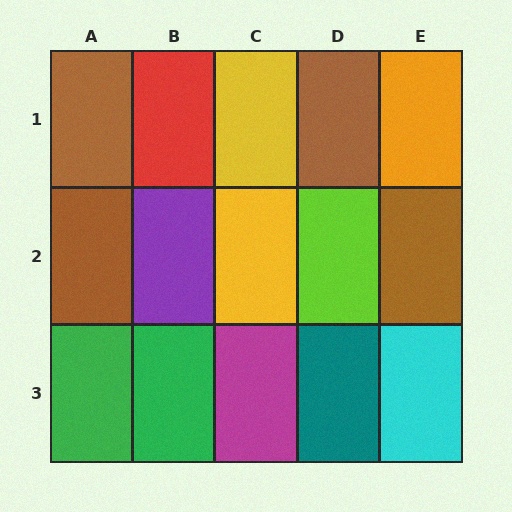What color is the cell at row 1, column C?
Yellow.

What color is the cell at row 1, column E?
Orange.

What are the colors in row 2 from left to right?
Brown, purple, yellow, lime, brown.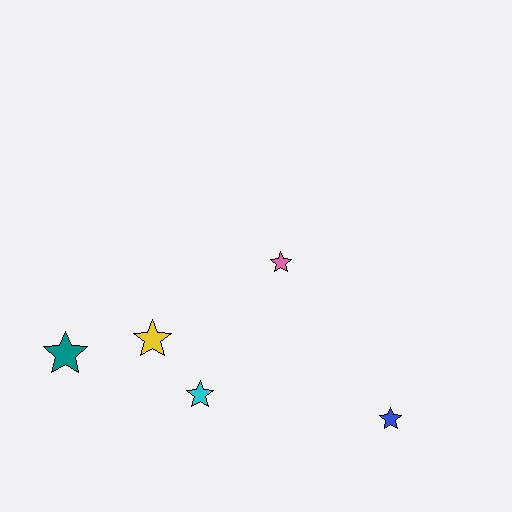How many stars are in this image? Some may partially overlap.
There are 5 stars.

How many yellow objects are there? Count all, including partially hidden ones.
There is 1 yellow object.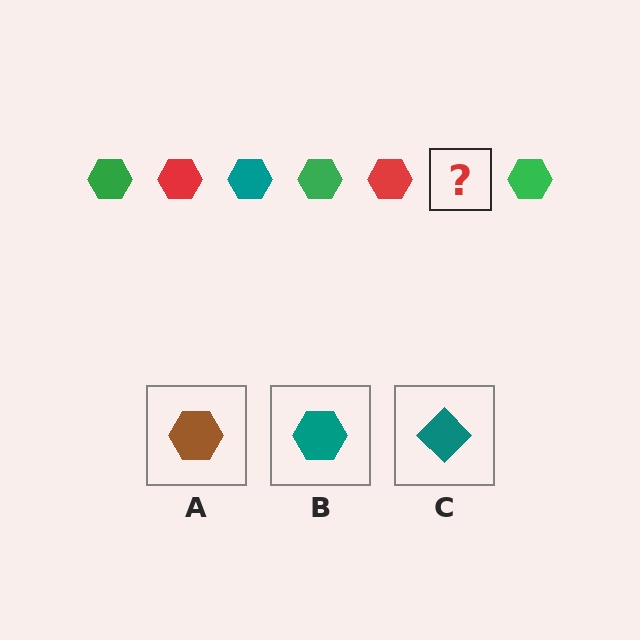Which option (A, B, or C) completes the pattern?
B.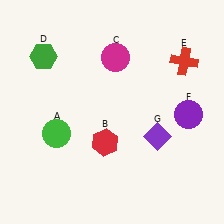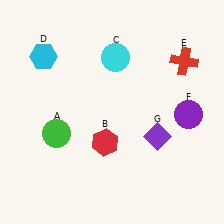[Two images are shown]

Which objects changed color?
C changed from magenta to cyan. D changed from green to cyan.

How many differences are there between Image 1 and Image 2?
There are 2 differences between the two images.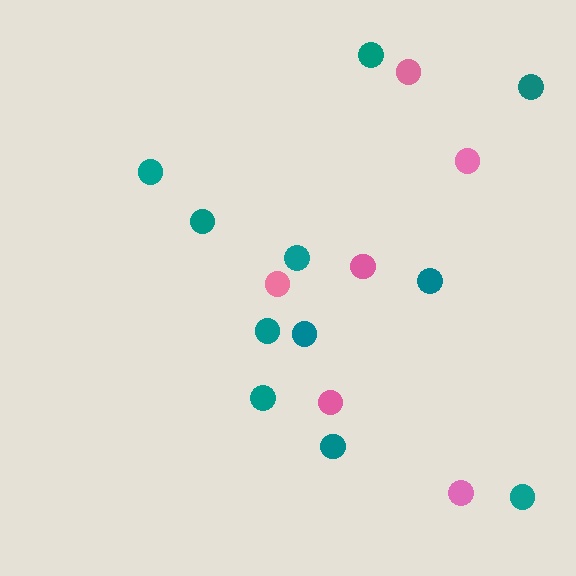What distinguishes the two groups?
There are 2 groups: one group of teal circles (11) and one group of pink circles (6).